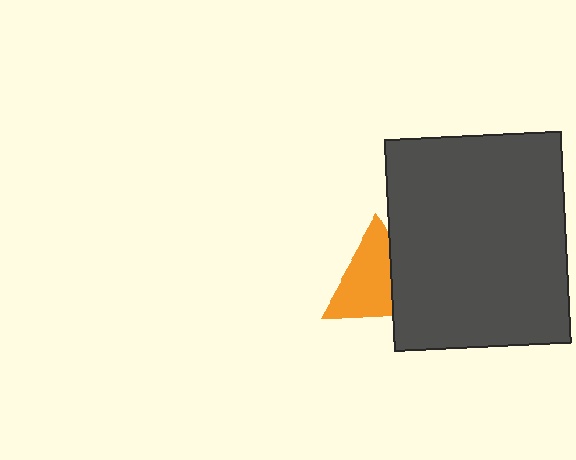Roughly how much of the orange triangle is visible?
Most of it is visible (roughly 66%).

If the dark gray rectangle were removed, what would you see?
You would see the complete orange triangle.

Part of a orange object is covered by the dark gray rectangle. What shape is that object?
It is a triangle.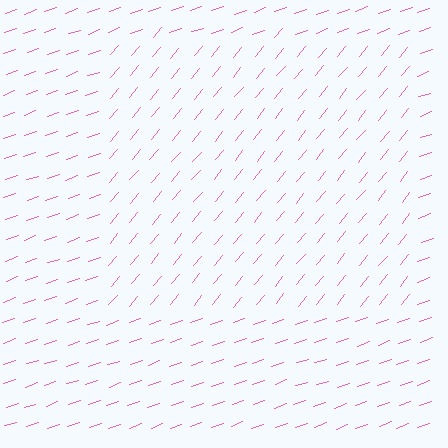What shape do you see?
I see a rectangle.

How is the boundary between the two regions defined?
The boundary is defined purely by a change in line orientation (approximately 32 degrees difference). All lines are the same color and thickness.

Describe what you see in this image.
The image is filled with small pink line segments. A rectangle region in the image has lines oriented differently from the surrounding lines, creating a visible texture boundary.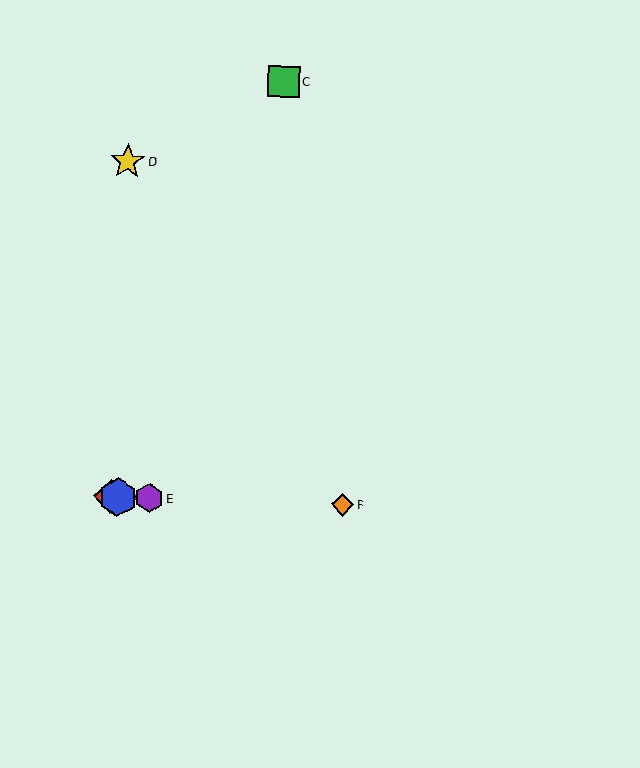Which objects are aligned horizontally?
Objects A, B, E, F are aligned horizontally.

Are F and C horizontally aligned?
No, F is at y≈505 and C is at y≈82.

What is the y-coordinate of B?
Object B is at y≈497.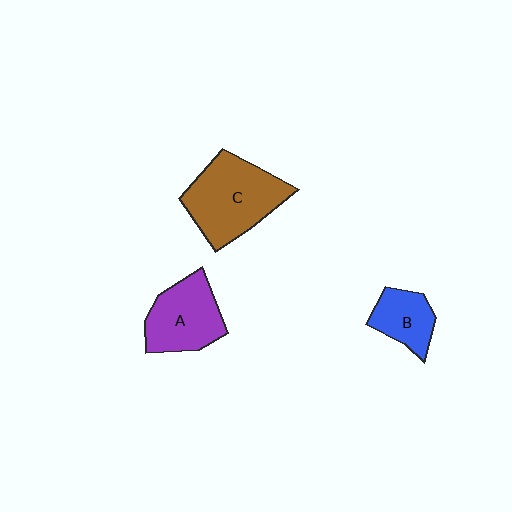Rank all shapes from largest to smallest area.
From largest to smallest: C (brown), A (purple), B (blue).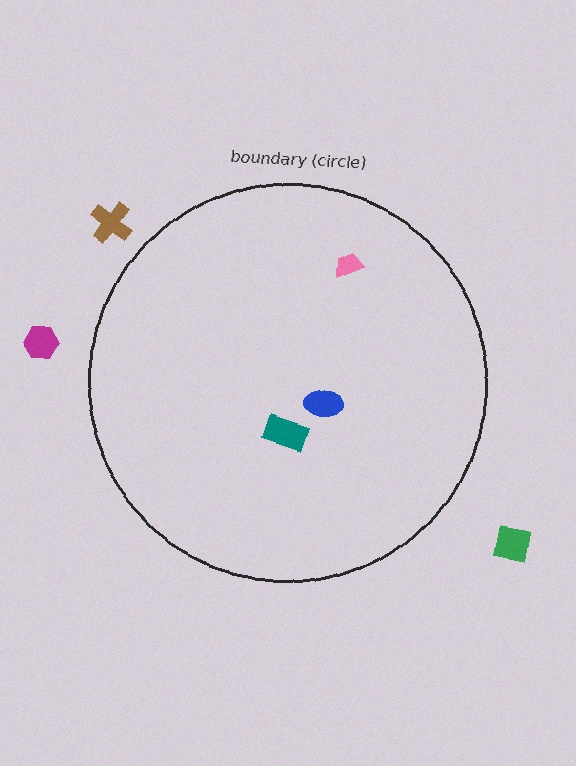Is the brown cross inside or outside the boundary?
Outside.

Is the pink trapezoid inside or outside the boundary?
Inside.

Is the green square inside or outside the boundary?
Outside.